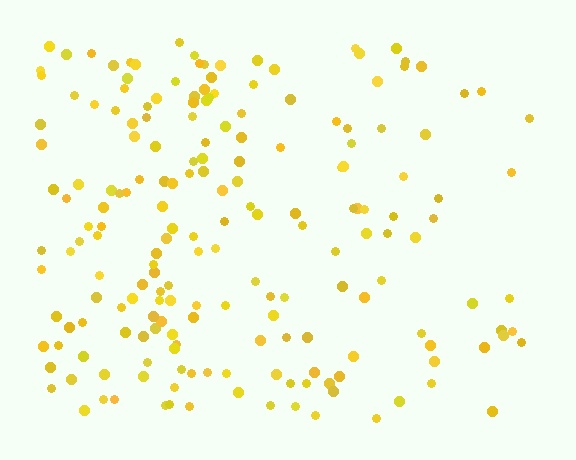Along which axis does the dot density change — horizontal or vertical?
Horizontal.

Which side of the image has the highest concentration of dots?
The left.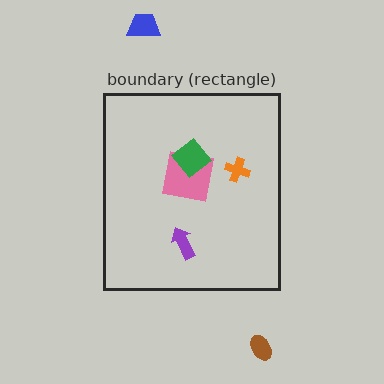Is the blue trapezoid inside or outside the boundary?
Outside.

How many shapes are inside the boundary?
4 inside, 2 outside.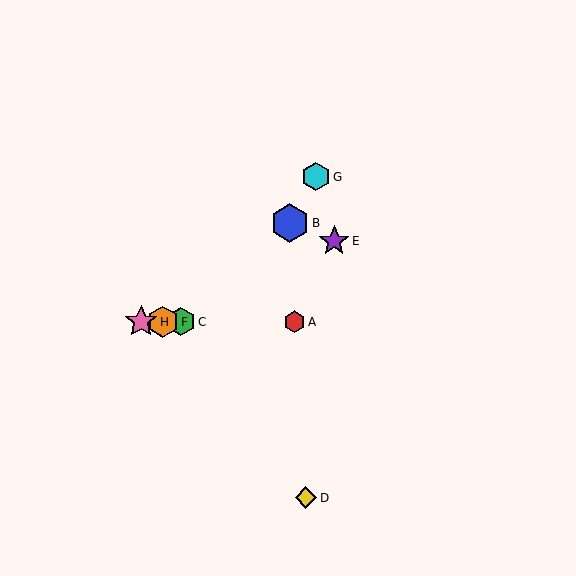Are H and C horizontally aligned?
Yes, both are at y≈322.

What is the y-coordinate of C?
Object C is at y≈322.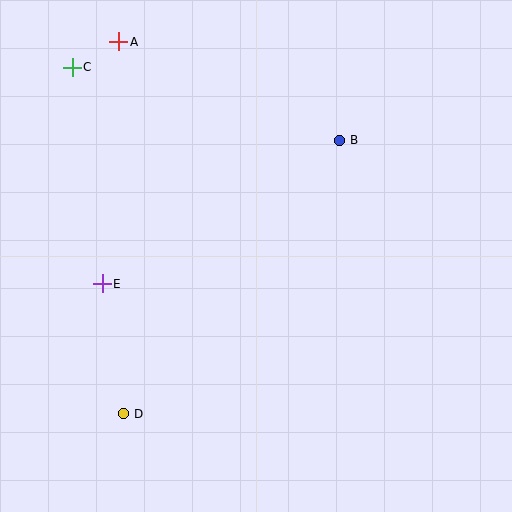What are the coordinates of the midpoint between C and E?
The midpoint between C and E is at (87, 175).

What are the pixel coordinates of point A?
Point A is at (119, 42).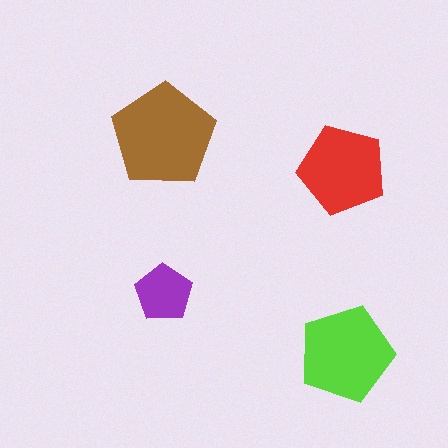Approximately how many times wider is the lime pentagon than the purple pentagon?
About 1.5 times wider.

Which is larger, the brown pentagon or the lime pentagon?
The brown one.